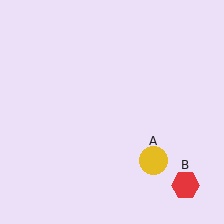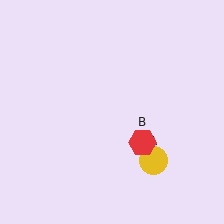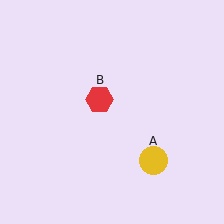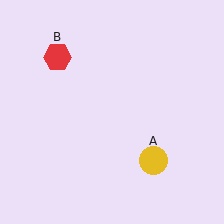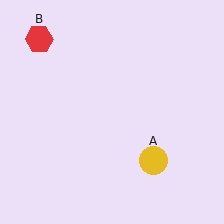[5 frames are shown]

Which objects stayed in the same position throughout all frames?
Yellow circle (object A) remained stationary.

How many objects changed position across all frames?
1 object changed position: red hexagon (object B).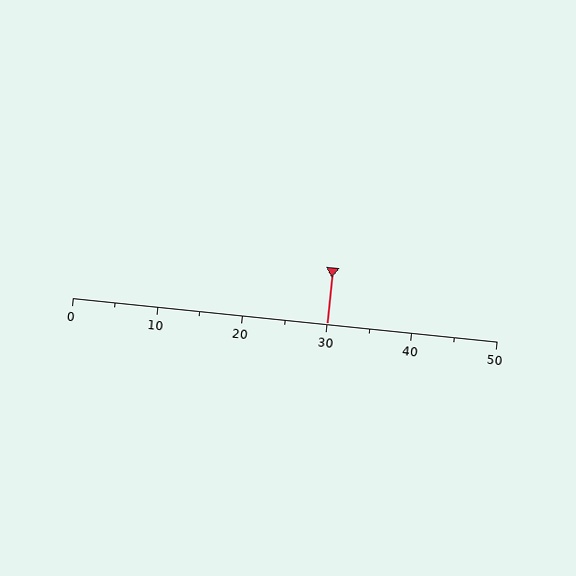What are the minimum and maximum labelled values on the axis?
The axis runs from 0 to 50.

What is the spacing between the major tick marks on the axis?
The major ticks are spaced 10 apart.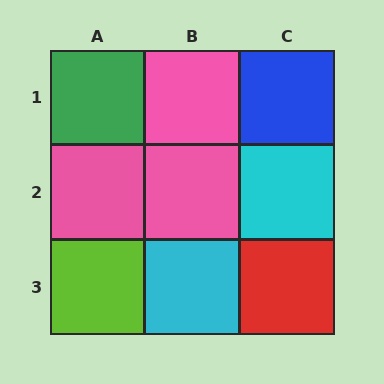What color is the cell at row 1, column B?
Pink.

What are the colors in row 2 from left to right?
Pink, pink, cyan.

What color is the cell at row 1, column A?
Green.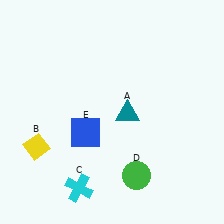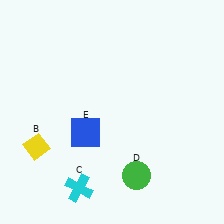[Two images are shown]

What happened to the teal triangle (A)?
The teal triangle (A) was removed in Image 2. It was in the bottom-right area of Image 1.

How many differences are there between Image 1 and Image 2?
There is 1 difference between the two images.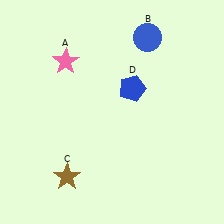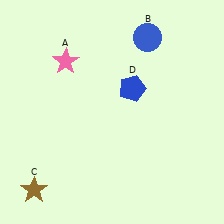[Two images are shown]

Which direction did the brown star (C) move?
The brown star (C) moved left.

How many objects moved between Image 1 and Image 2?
1 object moved between the two images.